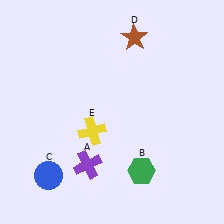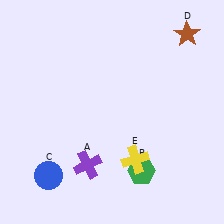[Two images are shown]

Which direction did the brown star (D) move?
The brown star (D) moved right.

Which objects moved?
The objects that moved are: the brown star (D), the yellow cross (E).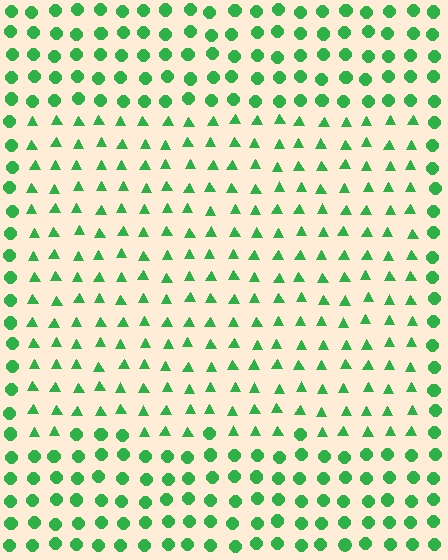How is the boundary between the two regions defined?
The boundary is defined by a change in element shape: triangles inside vs. circles outside. All elements share the same color and spacing.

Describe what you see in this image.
The image is filled with small green elements arranged in a uniform grid. A rectangle-shaped region contains triangles, while the surrounding area contains circles. The boundary is defined purely by the change in element shape.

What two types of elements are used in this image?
The image uses triangles inside the rectangle region and circles outside it.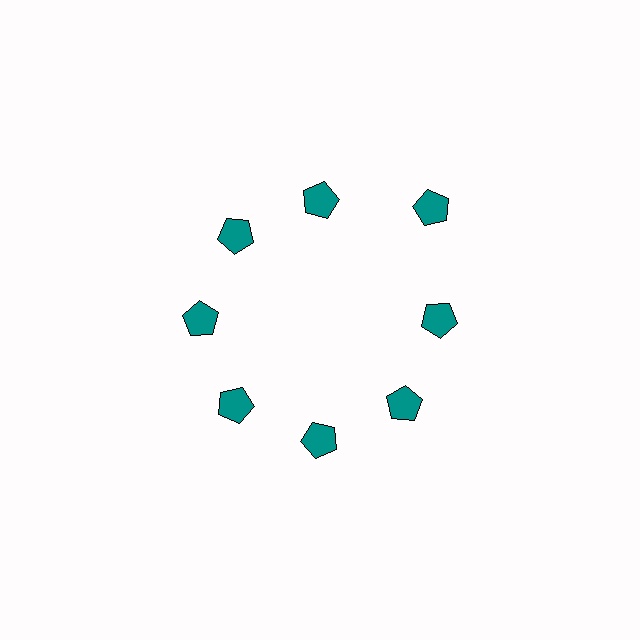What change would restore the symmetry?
The symmetry would be restored by moving it inward, back onto the ring so that all 8 pentagons sit at equal angles and equal distance from the center.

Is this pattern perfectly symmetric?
No. The 8 teal pentagons are arranged in a ring, but one element near the 2 o'clock position is pushed outward from the center, breaking the 8-fold rotational symmetry.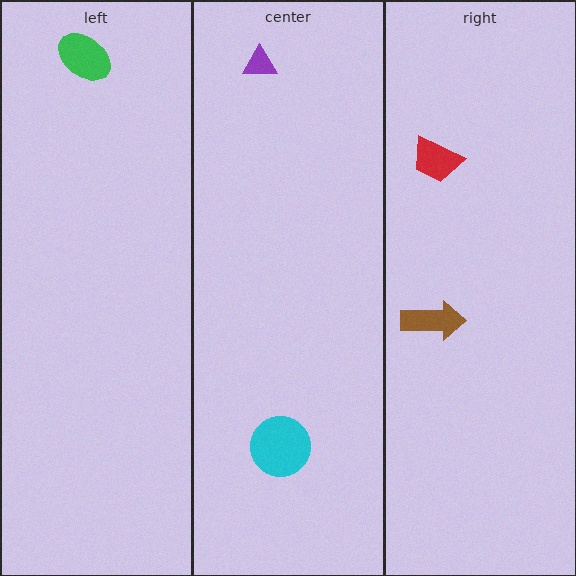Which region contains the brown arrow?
The right region.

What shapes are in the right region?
The brown arrow, the red trapezoid.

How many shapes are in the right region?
2.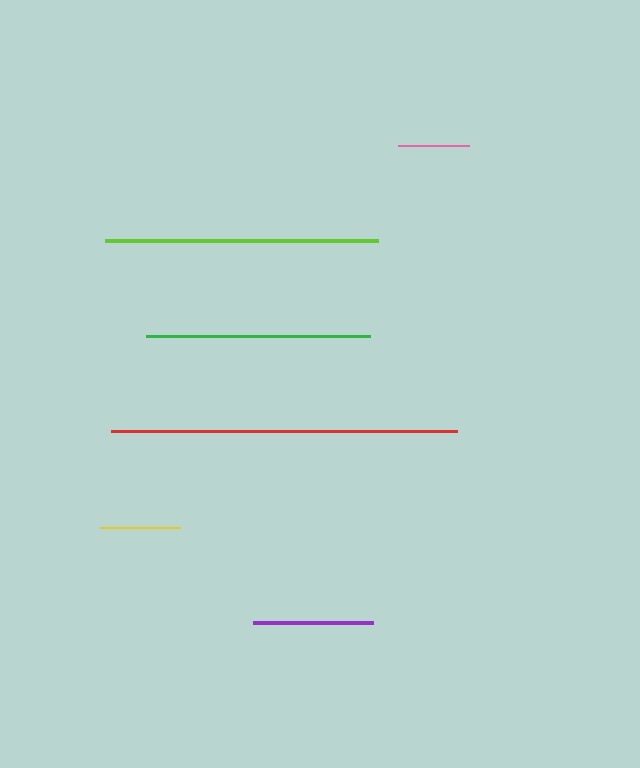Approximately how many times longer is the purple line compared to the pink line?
The purple line is approximately 1.7 times the length of the pink line.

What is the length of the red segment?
The red segment is approximately 347 pixels long.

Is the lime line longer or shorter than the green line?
The lime line is longer than the green line.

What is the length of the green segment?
The green segment is approximately 224 pixels long.